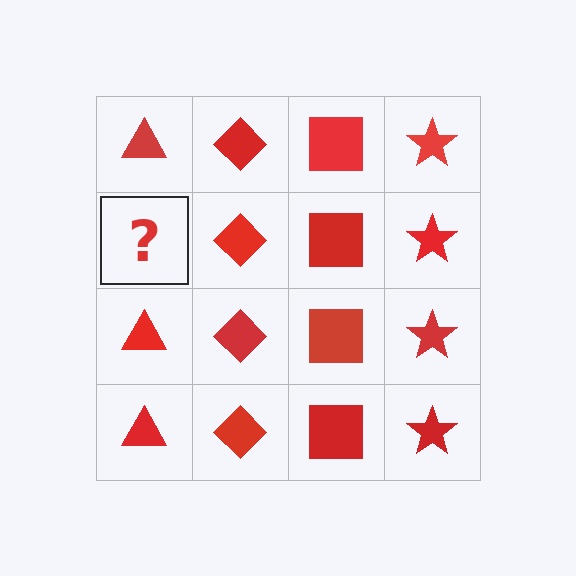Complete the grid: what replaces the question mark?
The question mark should be replaced with a red triangle.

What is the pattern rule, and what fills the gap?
The rule is that each column has a consistent shape. The gap should be filled with a red triangle.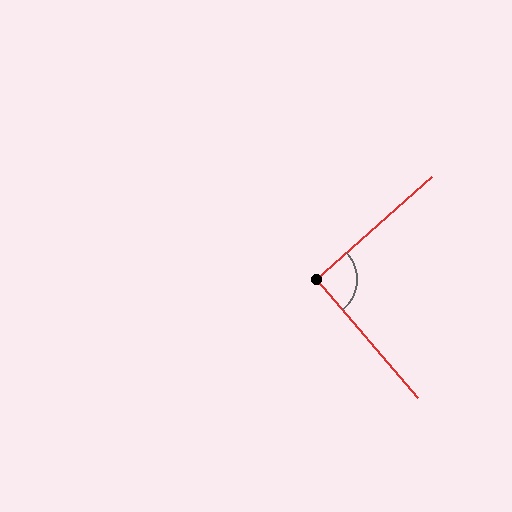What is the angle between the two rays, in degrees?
Approximately 91 degrees.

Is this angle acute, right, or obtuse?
It is approximately a right angle.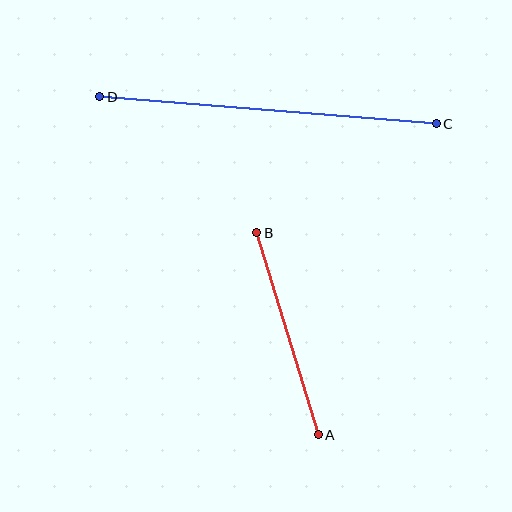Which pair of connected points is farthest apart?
Points C and D are farthest apart.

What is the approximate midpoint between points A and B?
The midpoint is at approximately (288, 334) pixels.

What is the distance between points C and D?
The distance is approximately 338 pixels.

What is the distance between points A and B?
The distance is approximately 211 pixels.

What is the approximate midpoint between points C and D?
The midpoint is at approximately (268, 110) pixels.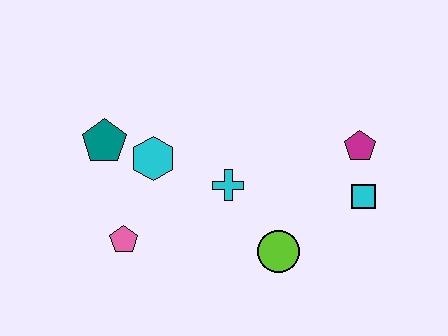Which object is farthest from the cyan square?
The teal pentagon is farthest from the cyan square.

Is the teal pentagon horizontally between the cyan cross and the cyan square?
No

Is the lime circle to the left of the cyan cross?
No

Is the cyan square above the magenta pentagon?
No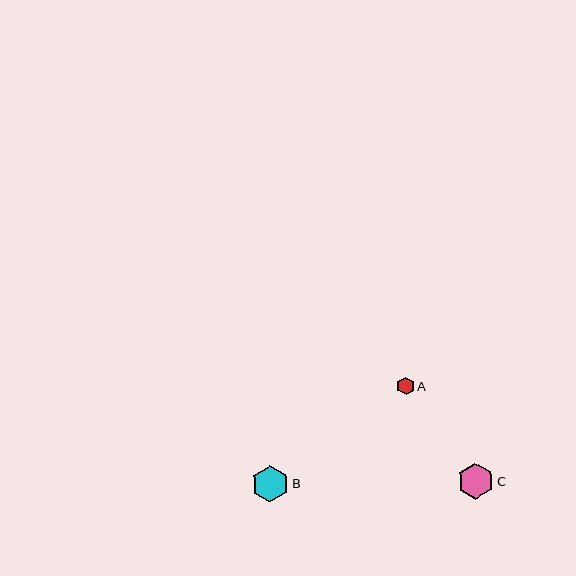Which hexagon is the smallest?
Hexagon A is the smallest with a size of approximately 17 pixels.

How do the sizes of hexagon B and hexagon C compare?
Hexagon B and hexagon C are approximately the same size.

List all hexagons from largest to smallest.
From largest to smallest: B, C, A.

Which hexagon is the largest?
Hexagon B is the largest with a size of approximately 37 pixels.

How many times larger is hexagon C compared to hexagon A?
Hexagon C is approximately 2.1 times the size of hexagon A.